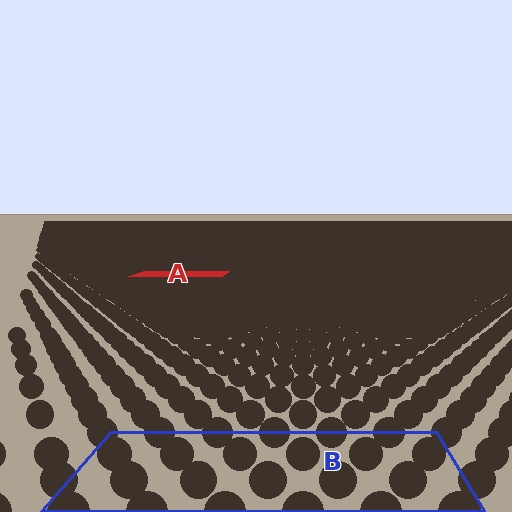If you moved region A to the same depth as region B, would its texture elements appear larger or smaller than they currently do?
They would appear larger. At a closer depth, the same texture elements are projected at a bigger on-screen size.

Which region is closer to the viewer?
Region B is closer. The texture elements there are larger and more spread out.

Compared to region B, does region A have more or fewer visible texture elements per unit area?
Region A has more texture elements per unit area — they are packed more densely because it is farther away.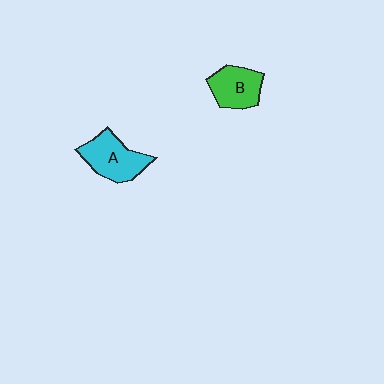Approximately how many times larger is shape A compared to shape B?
Approximately 1.2 times.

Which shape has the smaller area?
Shape B (green).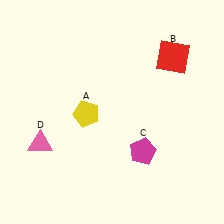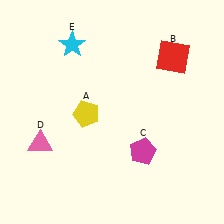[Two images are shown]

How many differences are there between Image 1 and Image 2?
There is 1 difference between the two images.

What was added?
A cyan star (E) was added in Image 2.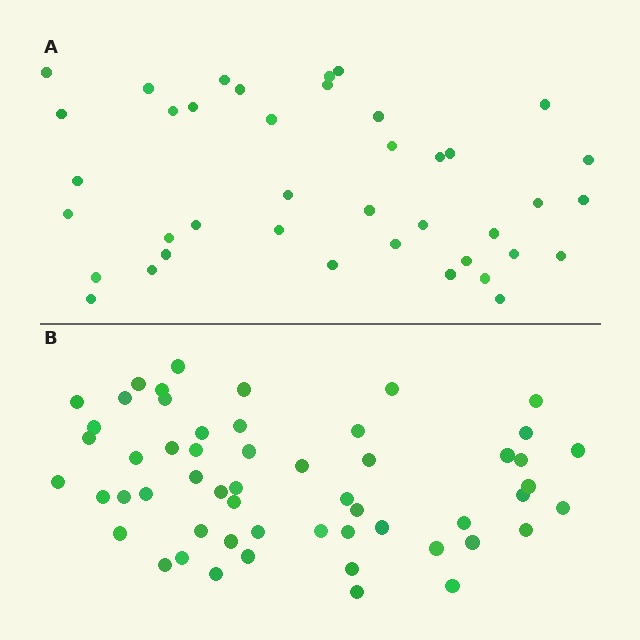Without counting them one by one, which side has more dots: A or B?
Region B (the bottom region) has more dots.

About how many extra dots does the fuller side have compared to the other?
Region B has approximately 15 more dots than region A.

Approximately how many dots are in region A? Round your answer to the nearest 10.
About 40 dots.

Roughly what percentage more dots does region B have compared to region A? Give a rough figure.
About 40% more.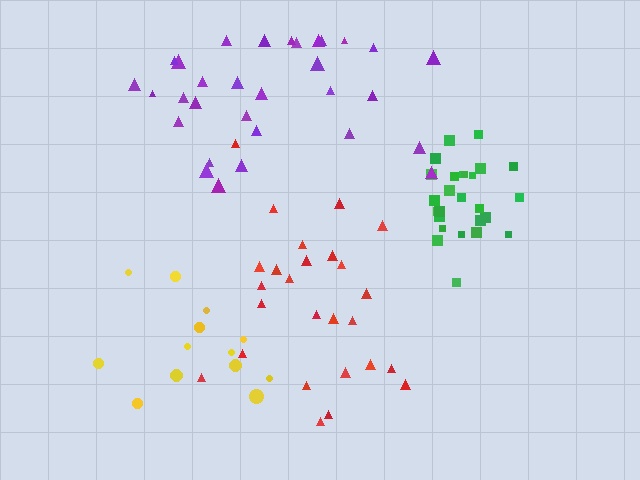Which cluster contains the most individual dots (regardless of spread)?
Purple (31).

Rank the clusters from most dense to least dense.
green, purple, red, yellow.